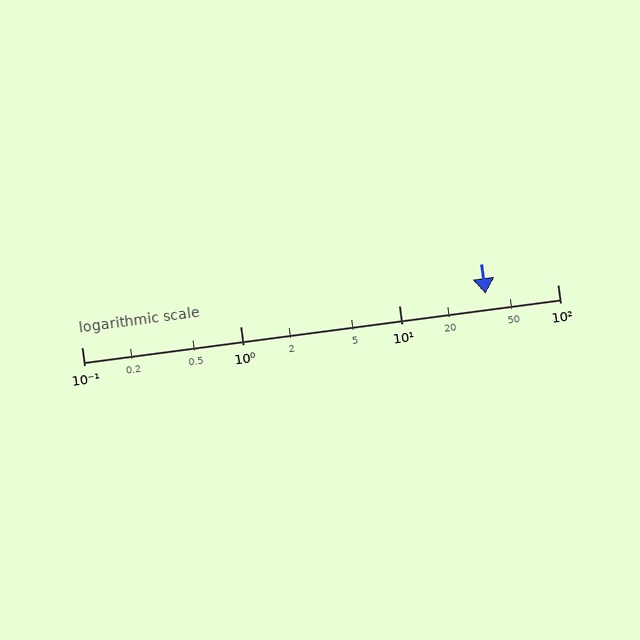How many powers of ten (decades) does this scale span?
The scale spans 3 decades, from 0.1 to 100.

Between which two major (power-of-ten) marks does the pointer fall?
The pointer is between 10 and 100.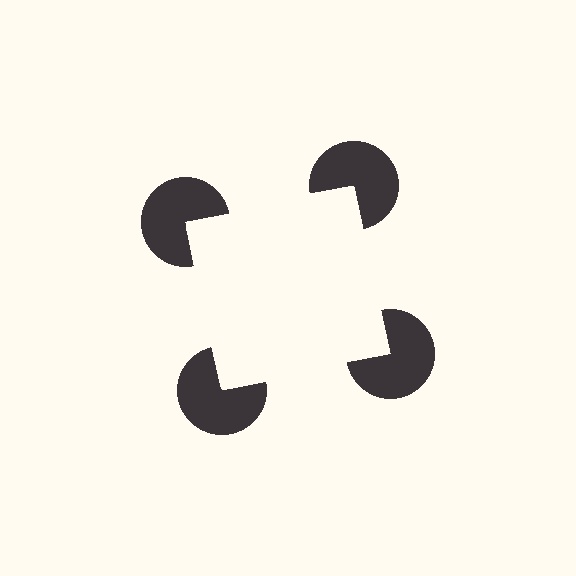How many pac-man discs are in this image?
There are 4 — one at each vertex of the illusory square.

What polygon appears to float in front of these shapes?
An illusory square — its edges are inferred from the aligned wedge cuts in the pac-man discs, not physically drawn.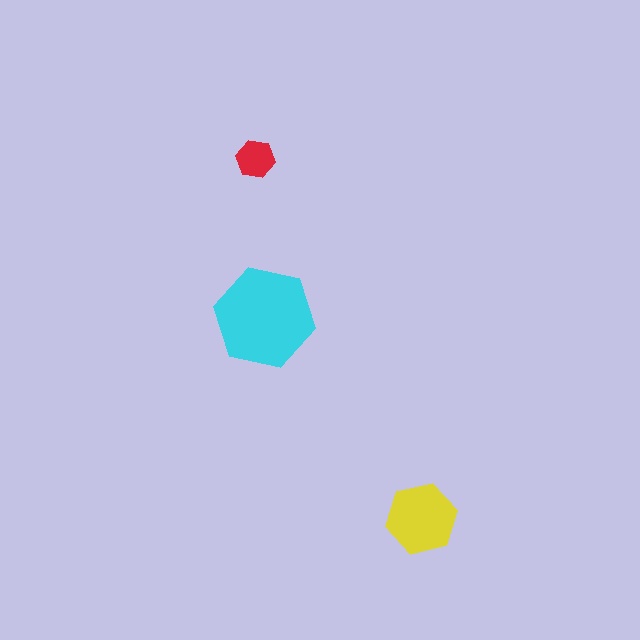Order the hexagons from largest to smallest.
the cyan one, the yellow one, the red one.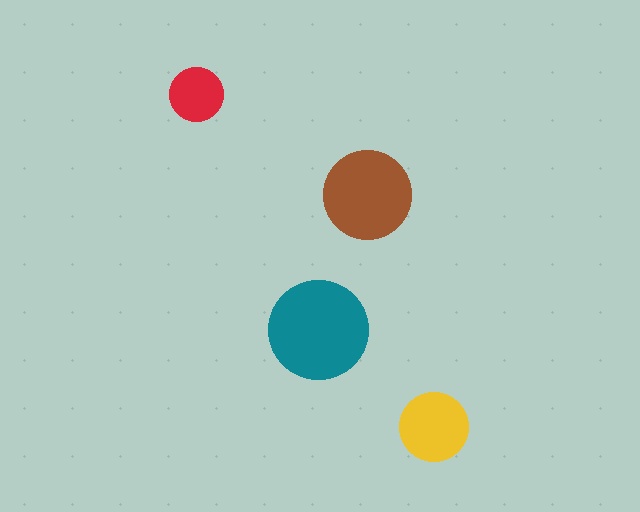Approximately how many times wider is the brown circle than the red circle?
About 1.5 times wider.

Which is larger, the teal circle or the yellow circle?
The teal one.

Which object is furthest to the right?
The yellow circle is rightmost.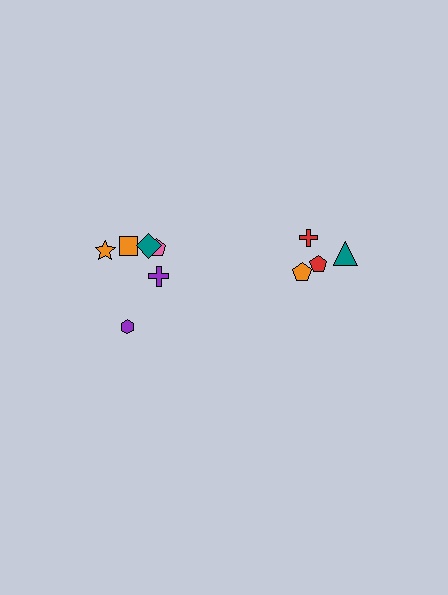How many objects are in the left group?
There are 6 objects.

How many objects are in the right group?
There are 4 objects.